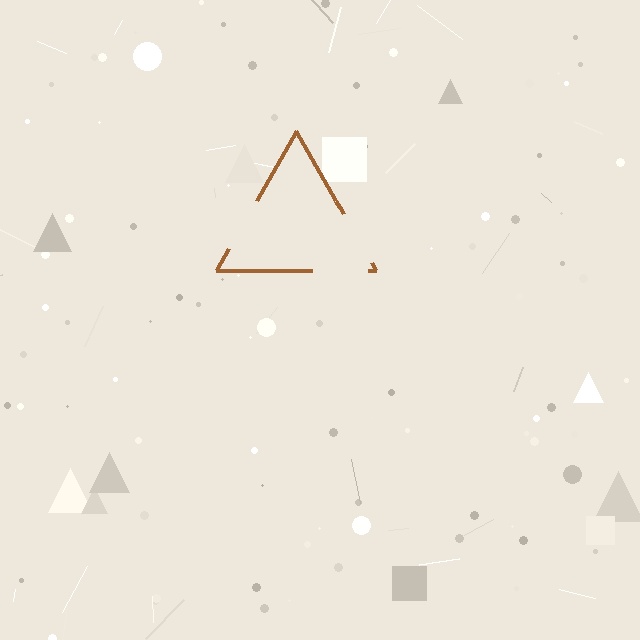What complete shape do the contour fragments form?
The contour fragments form a triangle.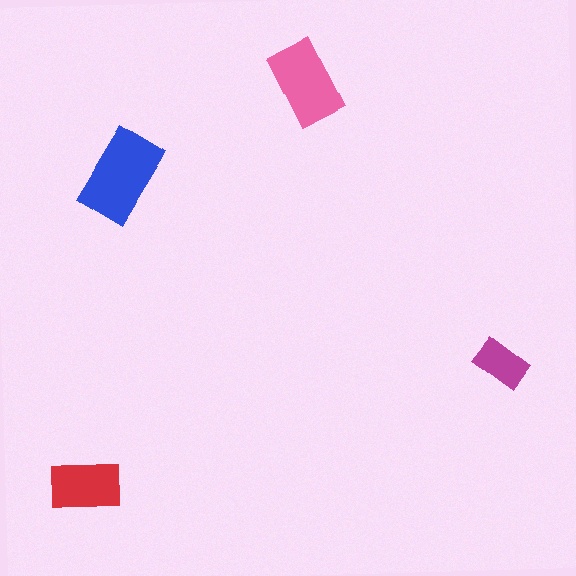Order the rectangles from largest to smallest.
the blue one, the pink one, the red one, the magenta one.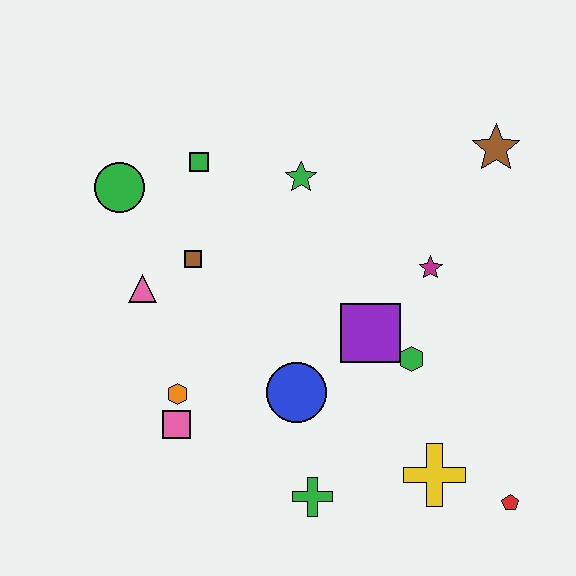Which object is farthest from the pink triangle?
The red pentagon is farthest from the pink triangle.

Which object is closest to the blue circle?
The purple square is closest to the blue circle.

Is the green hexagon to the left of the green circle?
No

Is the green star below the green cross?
No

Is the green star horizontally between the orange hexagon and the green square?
No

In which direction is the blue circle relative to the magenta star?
The blue circle is to the left of the magenta star.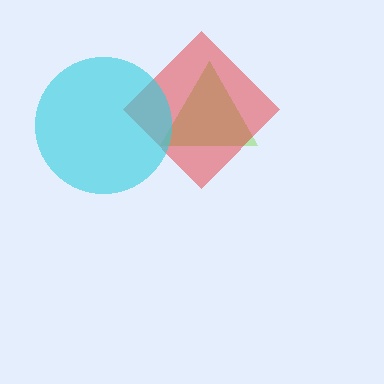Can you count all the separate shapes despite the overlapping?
Yes, there are 3 separate shapes.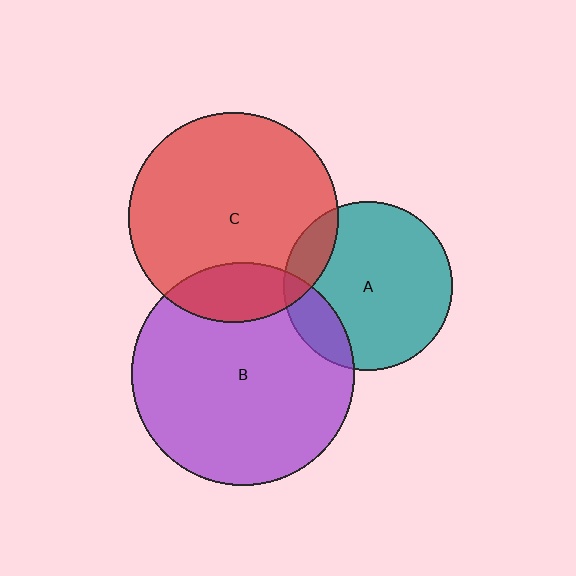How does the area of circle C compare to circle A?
Approximately 1.5 times.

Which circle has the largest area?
Circle B (purple).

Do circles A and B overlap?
Yes.